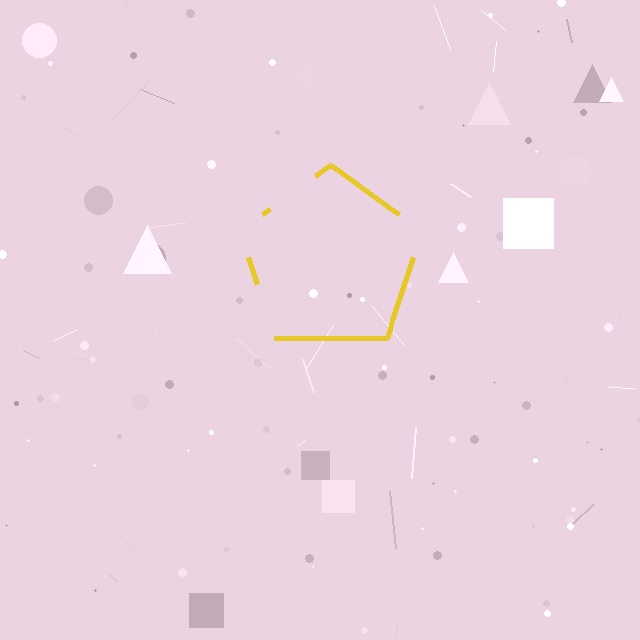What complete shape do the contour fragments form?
The contour fragments form a pentagon.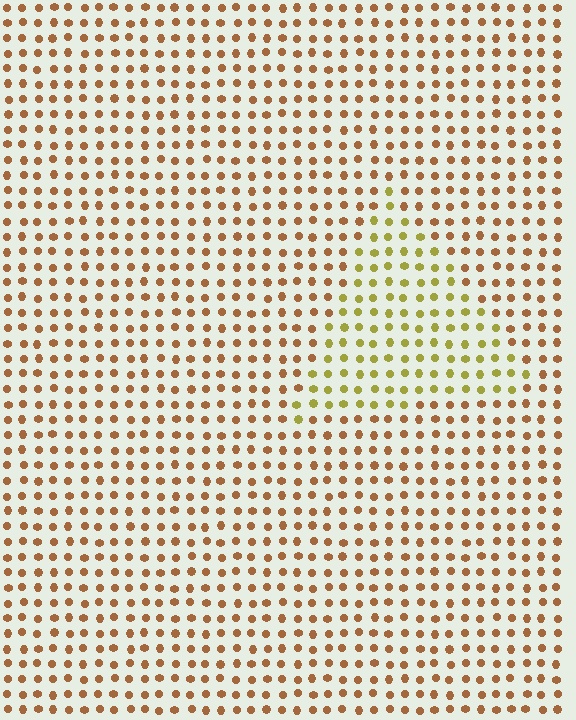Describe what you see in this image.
The image is filled with small brown elements in a uniform arrangement. A triangle-shaped region is visible where the elements are tinted to a slightly different hue, forming a subtle color boundary.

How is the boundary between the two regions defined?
The boundary is defined purely by a slight shift in hue (about 38 degrees). Spacing, size, and orientation are identical on both sides.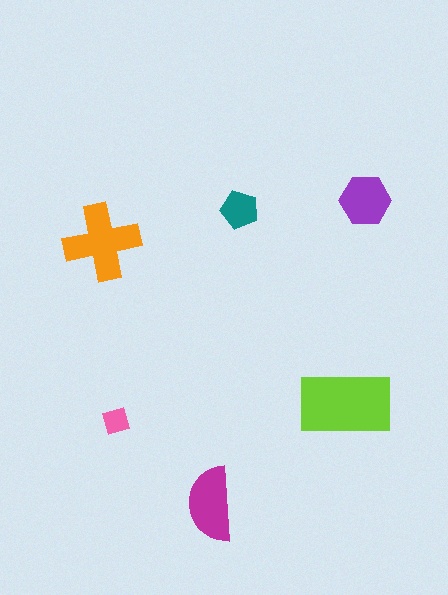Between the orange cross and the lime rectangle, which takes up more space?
The lime rectangle.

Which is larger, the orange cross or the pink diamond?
The orange cross.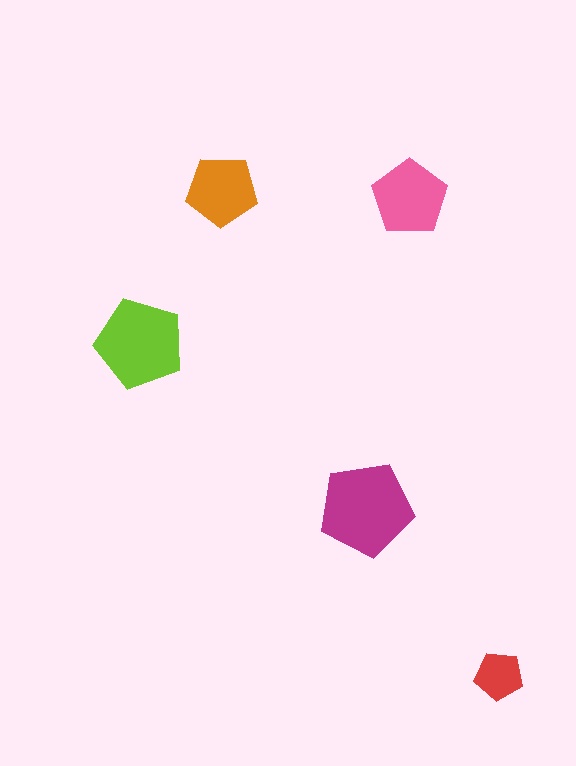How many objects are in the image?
There are 5 objects in the image.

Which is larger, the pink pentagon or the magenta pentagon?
The magenta one.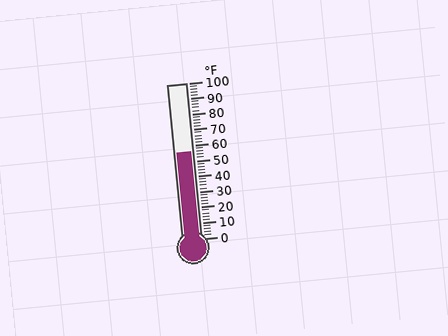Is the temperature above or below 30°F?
The temperature is above 30°F.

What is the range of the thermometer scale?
The thermometer scale ranges from 0°F to 100°F.